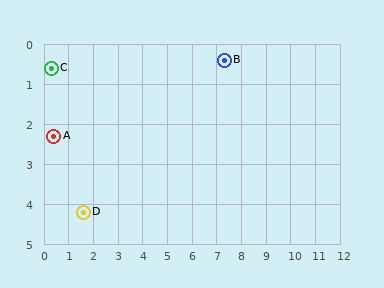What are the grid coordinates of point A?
Point A is at approximately (0.4, 2.3).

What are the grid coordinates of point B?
Point B is at approximately (7.3, 0.4).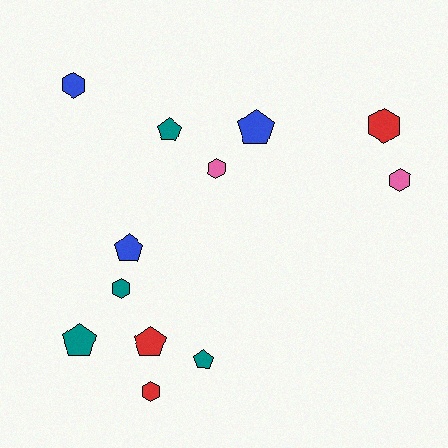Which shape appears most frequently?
Pentagon, with 6 objects.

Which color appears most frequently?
Teal, with 4 objects.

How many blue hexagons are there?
There is 1 blue hexagon.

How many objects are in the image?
There are 12 objects.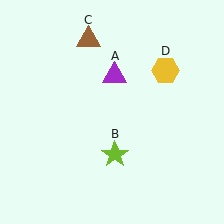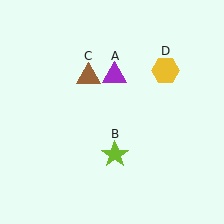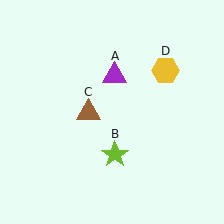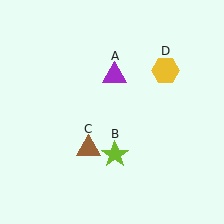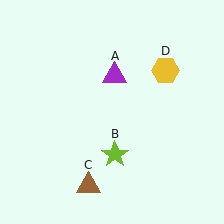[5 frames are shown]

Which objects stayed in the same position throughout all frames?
Purple triangle (object A) and lime star (object B) and yellow hexagon (object D) remained stationary.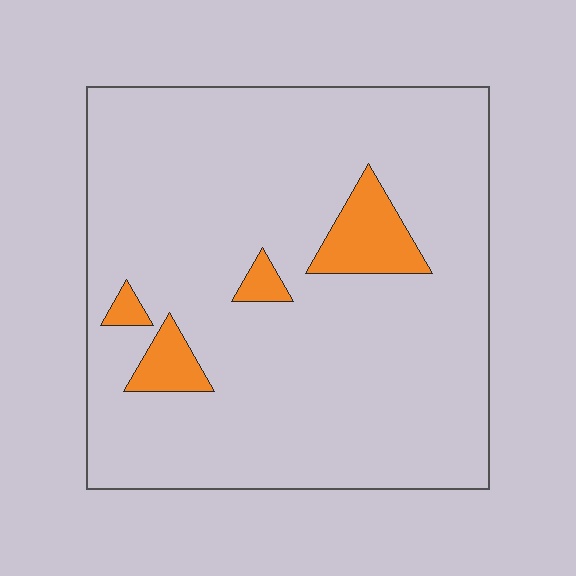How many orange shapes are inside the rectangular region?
4.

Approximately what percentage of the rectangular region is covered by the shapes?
Approximately 10%.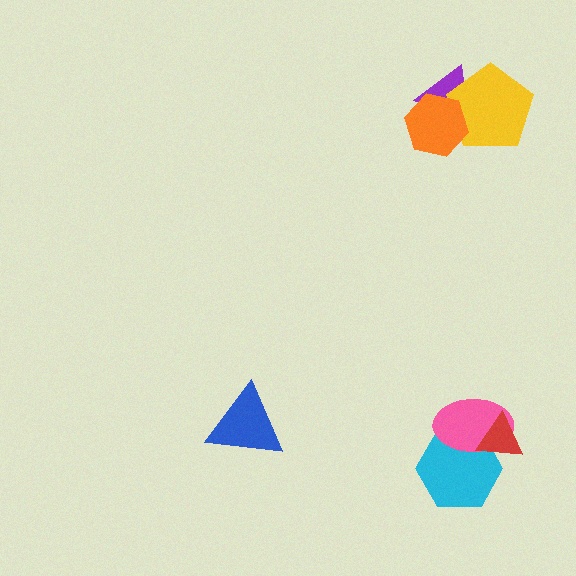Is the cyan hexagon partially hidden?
Yes, it is partially covered by another shape.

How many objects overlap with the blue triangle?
0 objects overlap with the blue triangle.